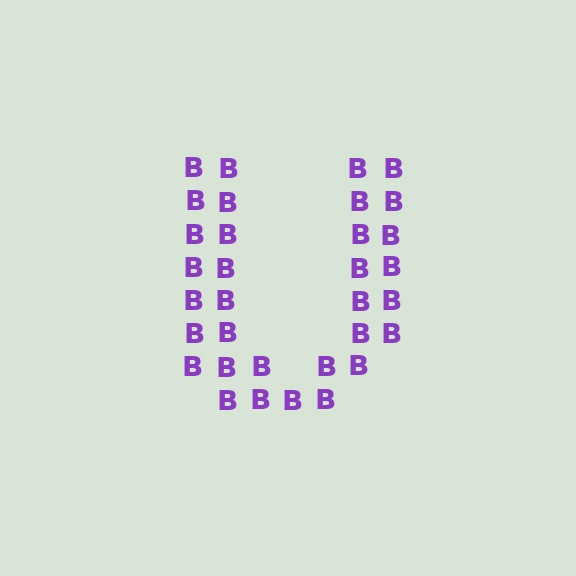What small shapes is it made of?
It is made of small letter B's.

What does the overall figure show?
The overall figure shows the letter U.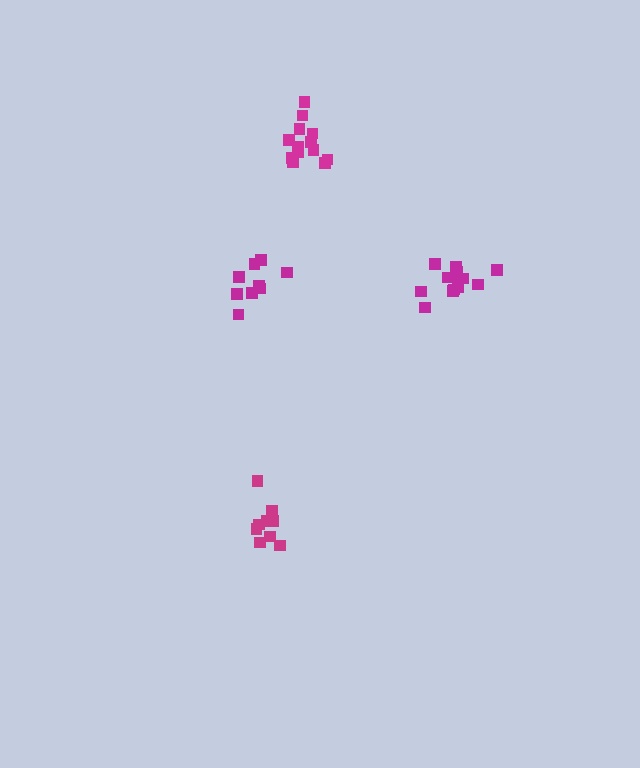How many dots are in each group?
Group 1: 9 dots, Group 2: 9 dots, Group 3: 13 dots, Group 4: 13 dots (44 total).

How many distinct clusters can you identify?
There are 4 distinct clusters.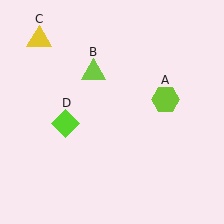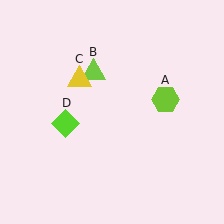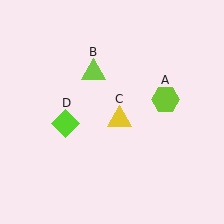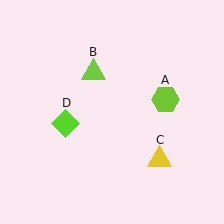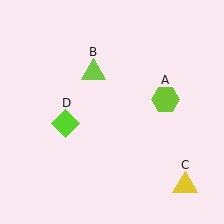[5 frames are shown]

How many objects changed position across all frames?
1 object changed position: yellow triangle (object C).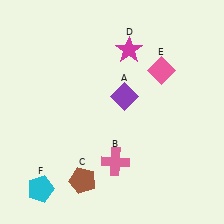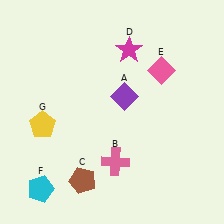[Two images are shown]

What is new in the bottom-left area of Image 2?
A yellow pentagon (G) was added in the bottom-left area of Image 2.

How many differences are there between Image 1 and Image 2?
There is 1 difference between the two images.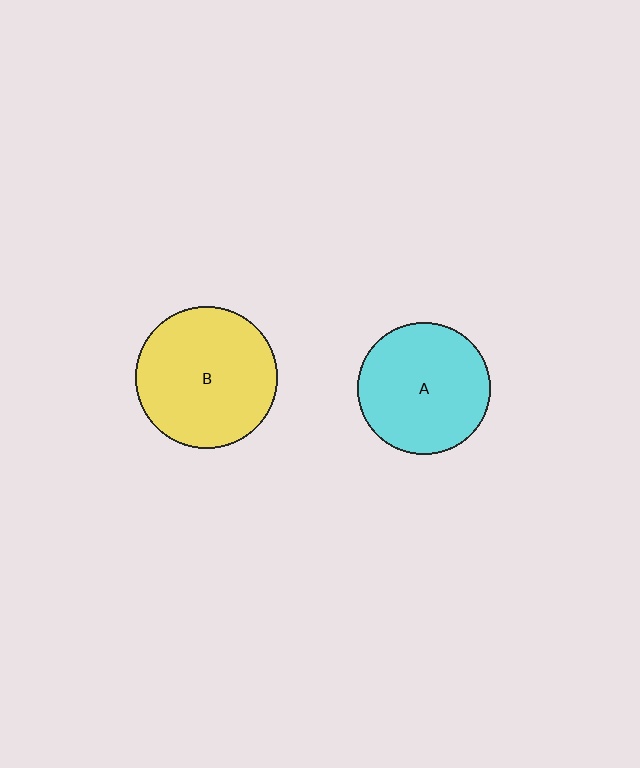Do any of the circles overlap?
No, none of the circles overlap.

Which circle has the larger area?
Circle B (yellow).